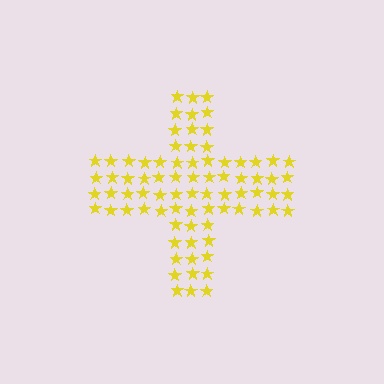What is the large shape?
The large shape is a cross.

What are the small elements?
The small elements are stars.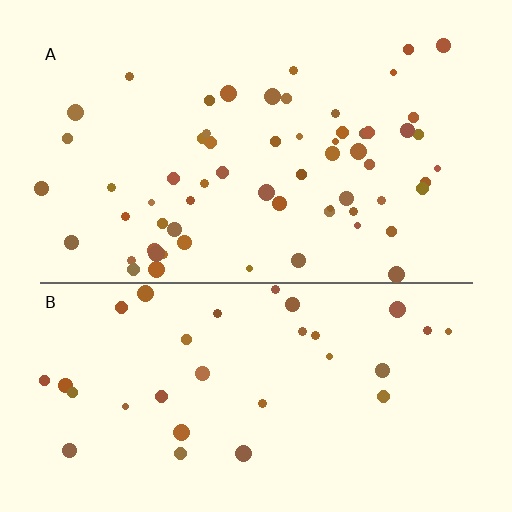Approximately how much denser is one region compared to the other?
Approximately 1.8× — region A over region B.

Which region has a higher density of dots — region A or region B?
A (the top).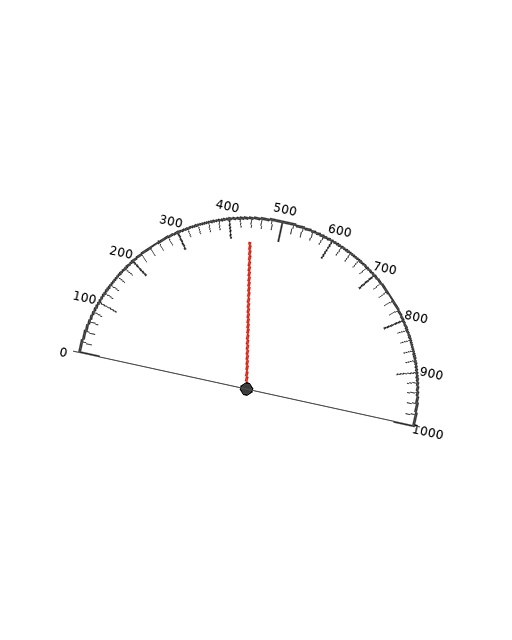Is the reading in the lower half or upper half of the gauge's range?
The reading is in the lower half of the range (0 to 1000).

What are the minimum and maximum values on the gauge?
The gauge ranges from 0 to 1000.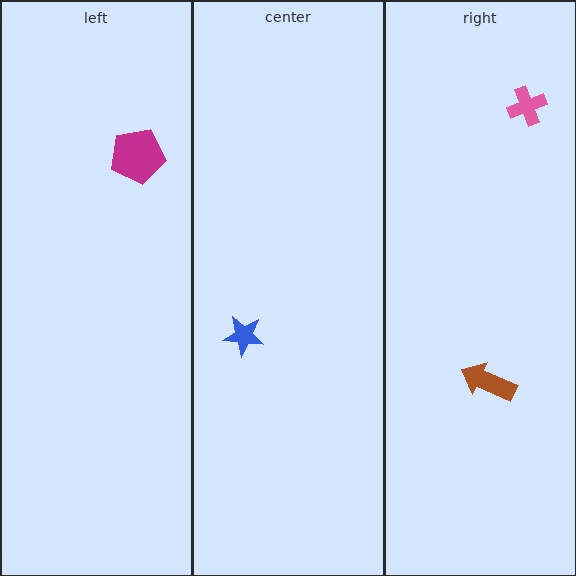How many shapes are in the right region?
2.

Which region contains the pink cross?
The right region.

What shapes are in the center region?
The blue star.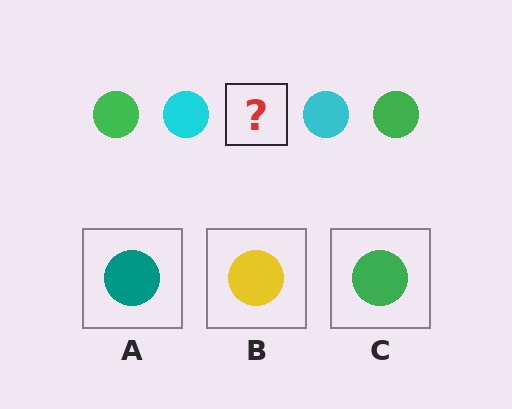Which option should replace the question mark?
Option C.